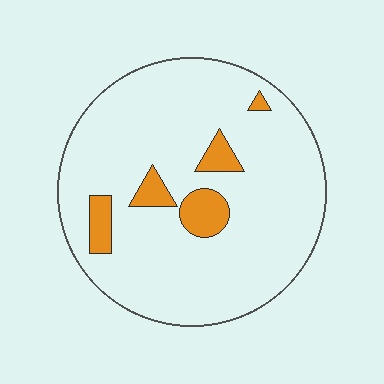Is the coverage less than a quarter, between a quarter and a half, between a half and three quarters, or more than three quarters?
Less than a quarter.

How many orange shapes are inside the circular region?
5.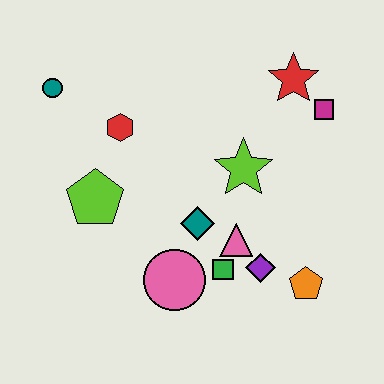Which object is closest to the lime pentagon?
The red hexagon is closest to the lime pentagon.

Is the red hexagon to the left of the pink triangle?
Yes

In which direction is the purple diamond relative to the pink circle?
The purple diamond is to the right of the pink circle.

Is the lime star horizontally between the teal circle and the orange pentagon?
Yes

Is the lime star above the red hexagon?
No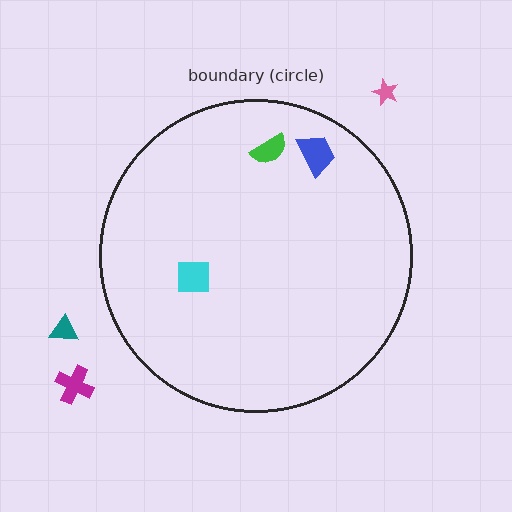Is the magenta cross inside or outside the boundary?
Outside.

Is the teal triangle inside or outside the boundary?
Outside.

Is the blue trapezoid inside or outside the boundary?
Inside.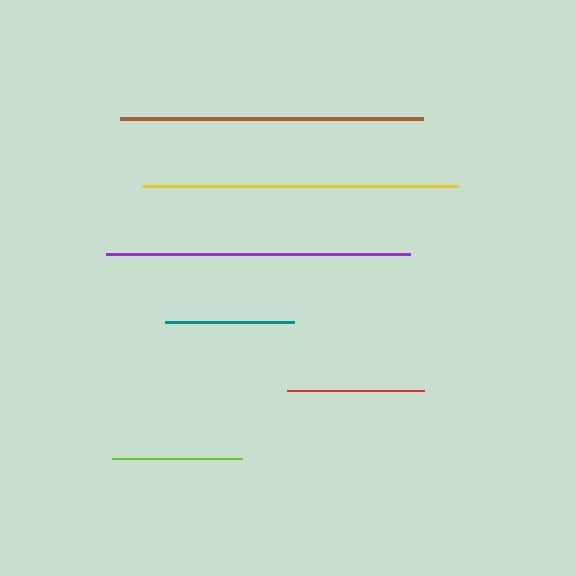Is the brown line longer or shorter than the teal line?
The brown line is longer than the teal line.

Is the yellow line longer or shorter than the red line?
The yellow line is longer than the red line.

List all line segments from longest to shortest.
From longest to shortest: yellow, purple, brown, red, lime, teal.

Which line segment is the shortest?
The teal line is the shortest at approximately 128 pixels.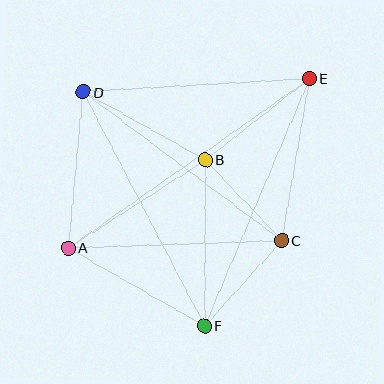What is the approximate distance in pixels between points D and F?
The distance between D and F is approximately 263 pixels.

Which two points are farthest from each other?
Points A and E are farthest from each other.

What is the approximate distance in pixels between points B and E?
The distance between B and E is approximately 132 pixels.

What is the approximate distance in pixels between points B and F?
The distance between B and F is approximately 166 pixels.